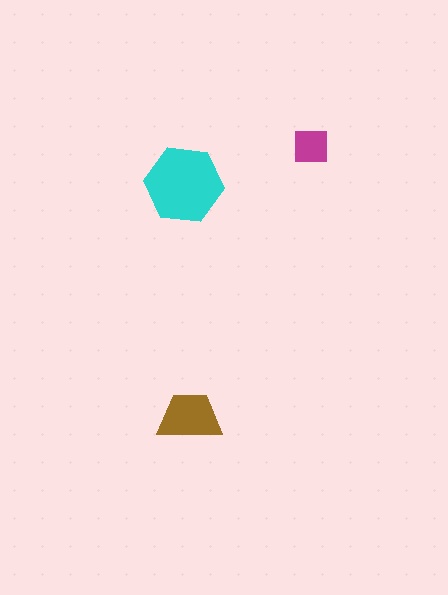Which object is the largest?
The cyan hexagon.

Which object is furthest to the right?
The magenta square is rightmost.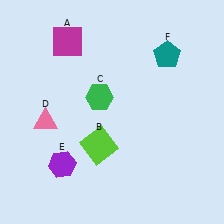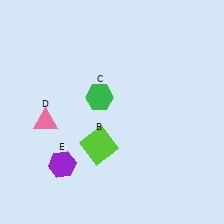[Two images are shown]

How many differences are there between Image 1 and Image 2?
There are 2 differences between the two images.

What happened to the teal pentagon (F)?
The teal pentagon (F) was removed in Image 2. It was in the top-right area of Image 1.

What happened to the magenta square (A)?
The magenta square (A) was removed in Image 2. It was in the top-left area of Image 1.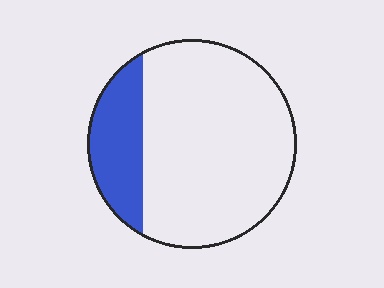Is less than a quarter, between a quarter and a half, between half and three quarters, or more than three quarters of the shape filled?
Less than a quarter.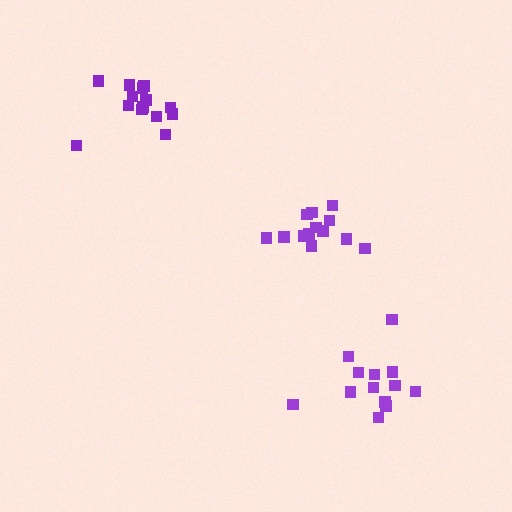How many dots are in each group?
Group 1: 14 dots, Group 2: 13 dots, Group 3: 13 dots (40 total).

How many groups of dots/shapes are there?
There are 3 groups.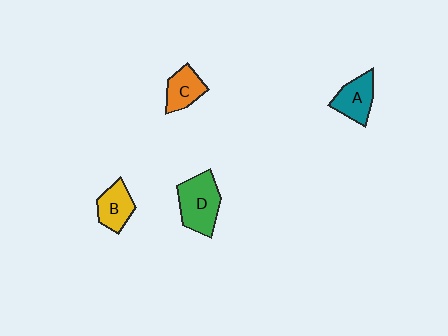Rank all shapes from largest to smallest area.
From largest to smallest: D (green), A (teal), B (yellow), C (orange).